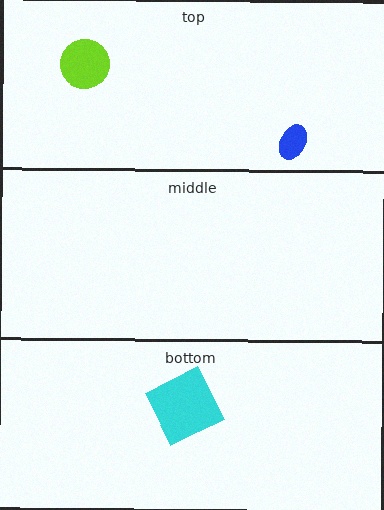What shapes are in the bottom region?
The cyan square.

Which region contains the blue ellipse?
The top region.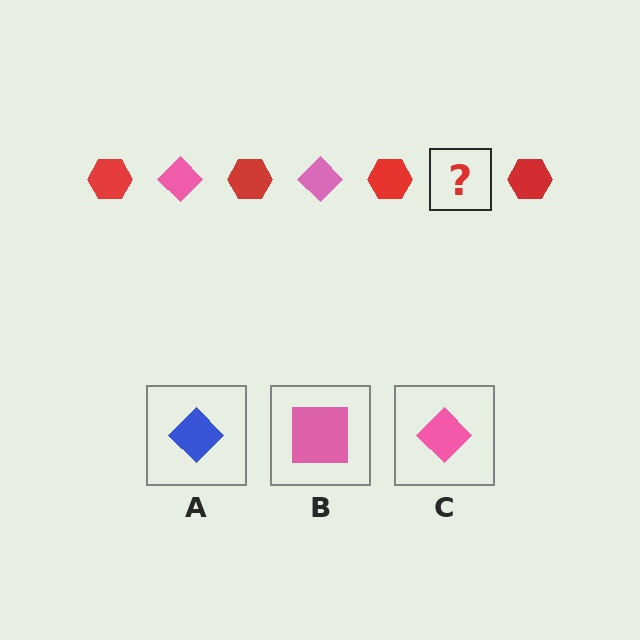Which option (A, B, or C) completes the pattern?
C.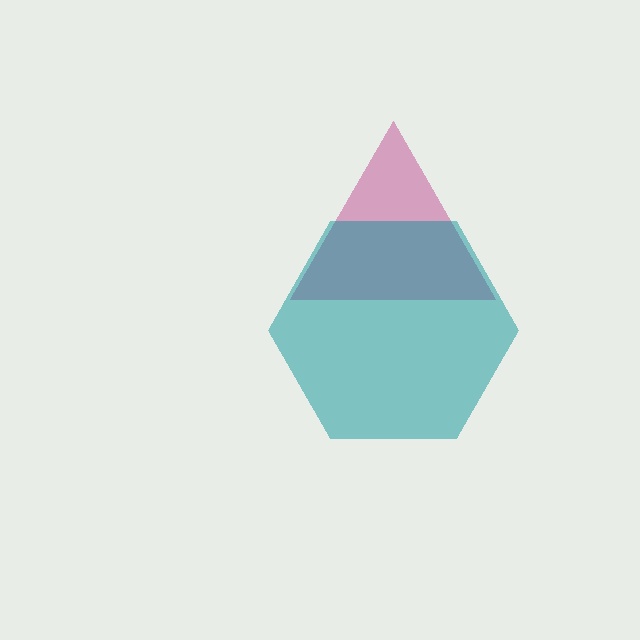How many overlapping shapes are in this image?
There are 2 overlapping shapes in the image.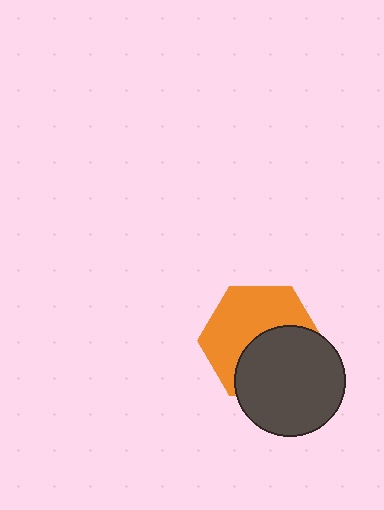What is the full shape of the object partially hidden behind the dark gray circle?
The partially hidden object is an orange hexagon.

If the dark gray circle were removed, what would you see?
You would see the complete orange hexagon.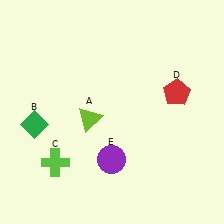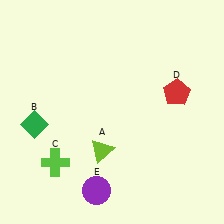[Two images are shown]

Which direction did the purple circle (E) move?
The purple circle (E) moved down.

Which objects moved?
The objects that moved are: the lime triangle (A), the purple circle (E).